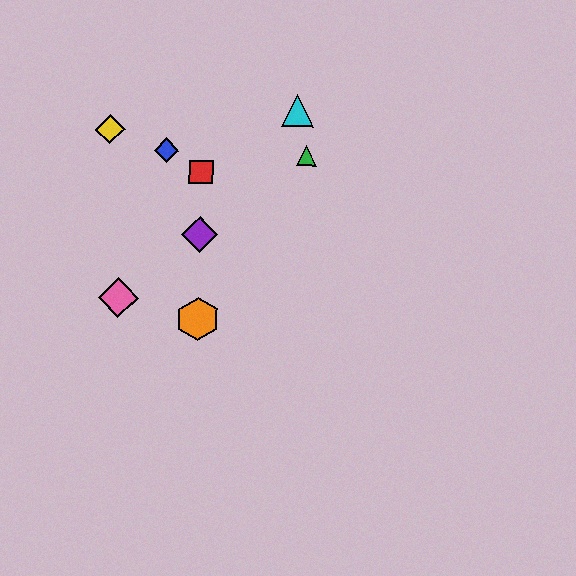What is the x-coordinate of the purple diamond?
The purple diamond is at x≈200.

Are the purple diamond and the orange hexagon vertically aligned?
Yes, both are at x≈200.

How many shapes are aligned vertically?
3 shapes (the red square, the purple diamond, the orange hexagon) are aligned vertically.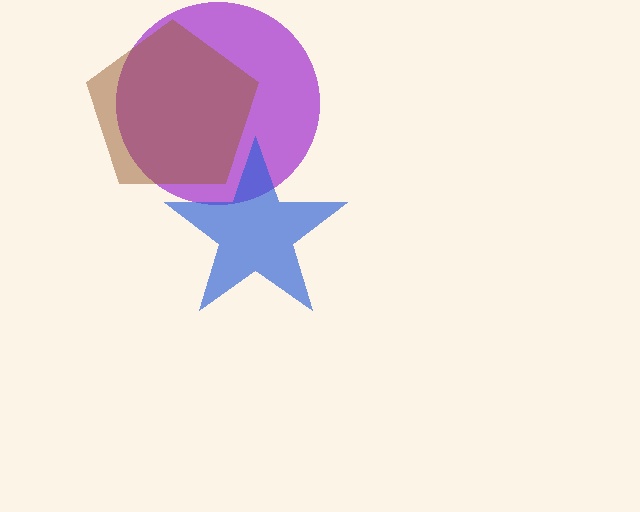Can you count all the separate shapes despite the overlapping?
Yes, there are 3 separate shapes.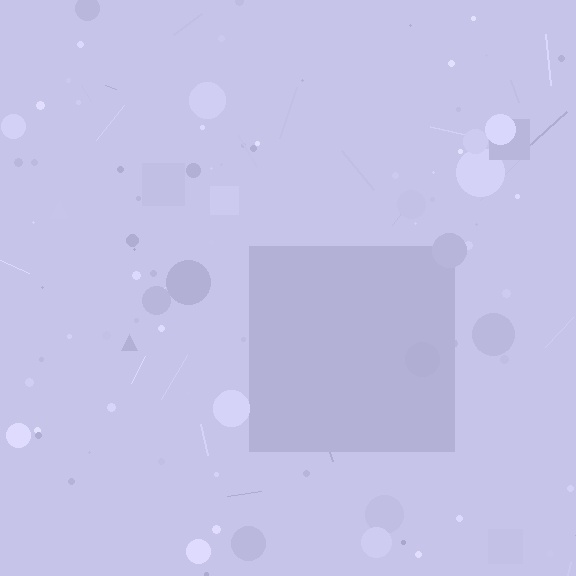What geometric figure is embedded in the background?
A square is embedded in the background.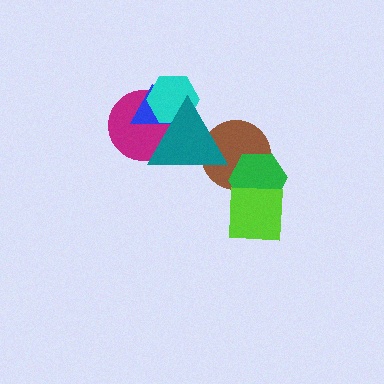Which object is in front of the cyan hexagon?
The teal triangle is in front of the cyan hexagon.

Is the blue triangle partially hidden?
Yes, it is partially covered by another shape.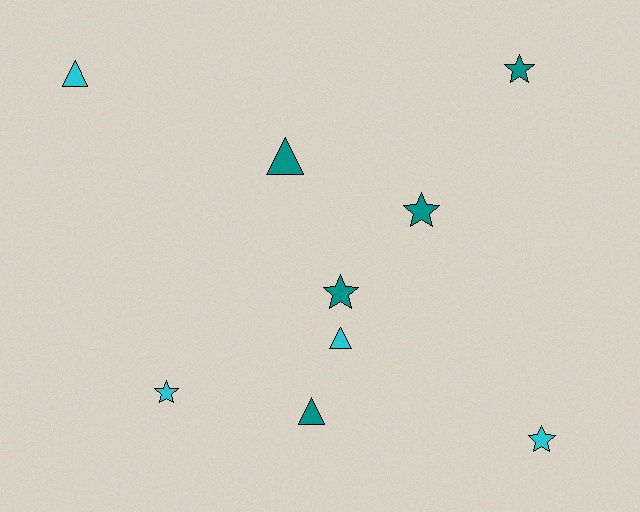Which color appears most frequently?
Teal, with 5 objects.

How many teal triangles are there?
There are 2 teal triangles.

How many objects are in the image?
There are 9 objects.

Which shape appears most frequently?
Star, with 5 objects.